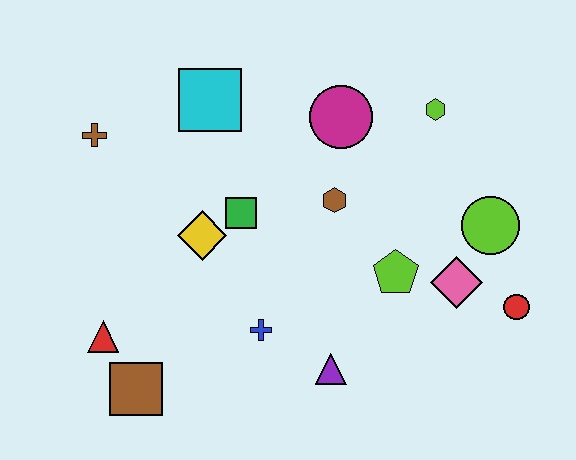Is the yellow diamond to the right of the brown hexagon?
No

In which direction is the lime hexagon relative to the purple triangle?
The lime hexagon is above the purple triangle.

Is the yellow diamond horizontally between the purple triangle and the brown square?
Yes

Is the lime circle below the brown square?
No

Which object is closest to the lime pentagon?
The pink diamond is closest to the lime pentagon.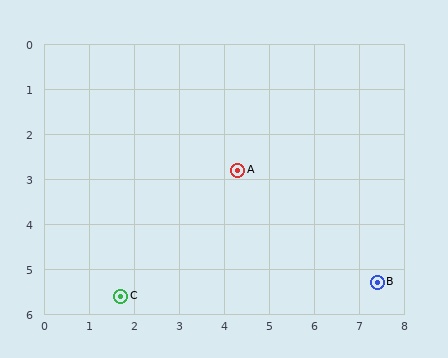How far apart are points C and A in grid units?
Points C and A are about 3.8 grid units apart.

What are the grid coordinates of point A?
Point A is at approximately (4.3, 2.8).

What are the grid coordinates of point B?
Point B is at approximately (7.4, 5.3).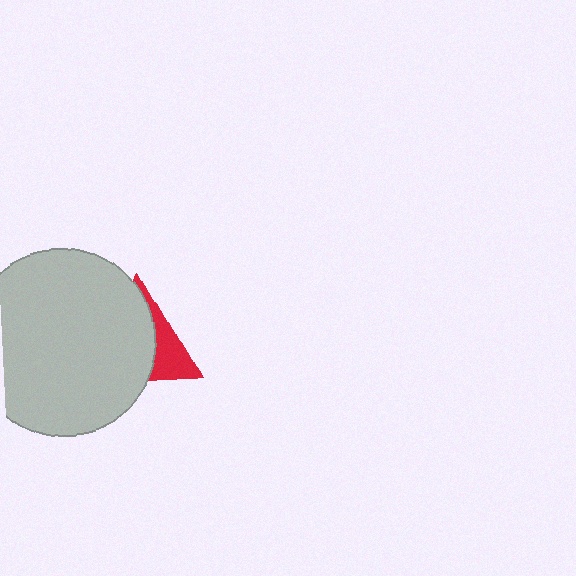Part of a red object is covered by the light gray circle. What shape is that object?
It is a triangle.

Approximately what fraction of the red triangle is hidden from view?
Roughly 67% of the red triangle is hidden behind the light gray circle.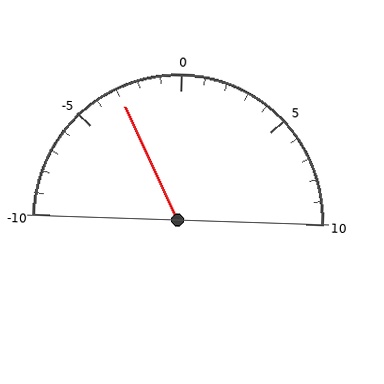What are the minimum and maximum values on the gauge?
The gauge ranges from -10 to 10.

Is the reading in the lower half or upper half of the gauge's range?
The reading is in the lower half of the range (-10 to 10).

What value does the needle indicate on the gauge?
The needle indicates approximately -3.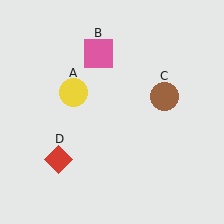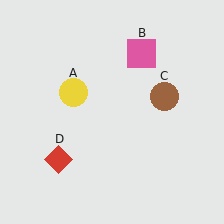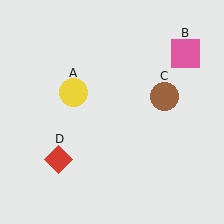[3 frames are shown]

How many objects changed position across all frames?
1 object changed position: pink square (object B).